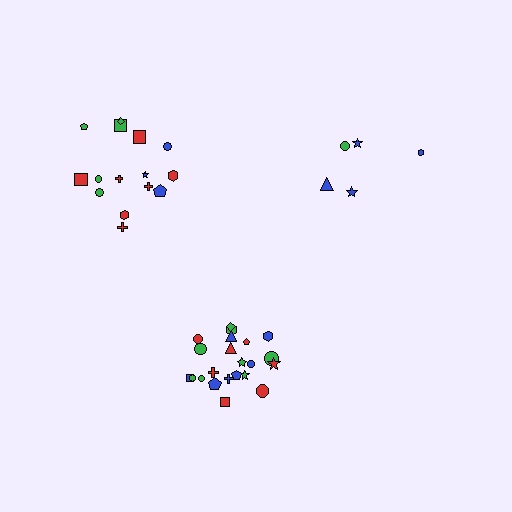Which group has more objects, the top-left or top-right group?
The top-left group.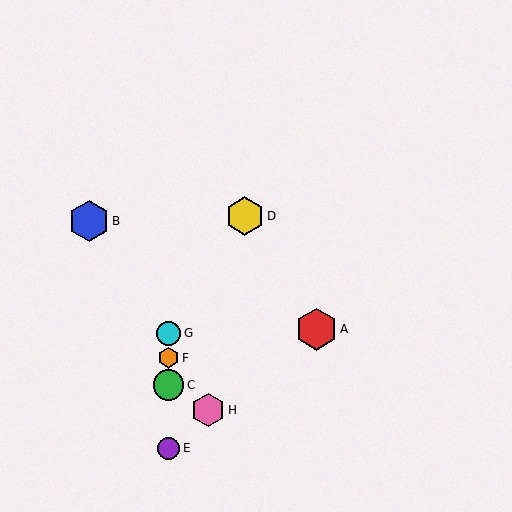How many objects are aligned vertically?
4 objects (C, E, F, G) are aligned vertically.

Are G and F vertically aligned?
Yes, both are at x≈169.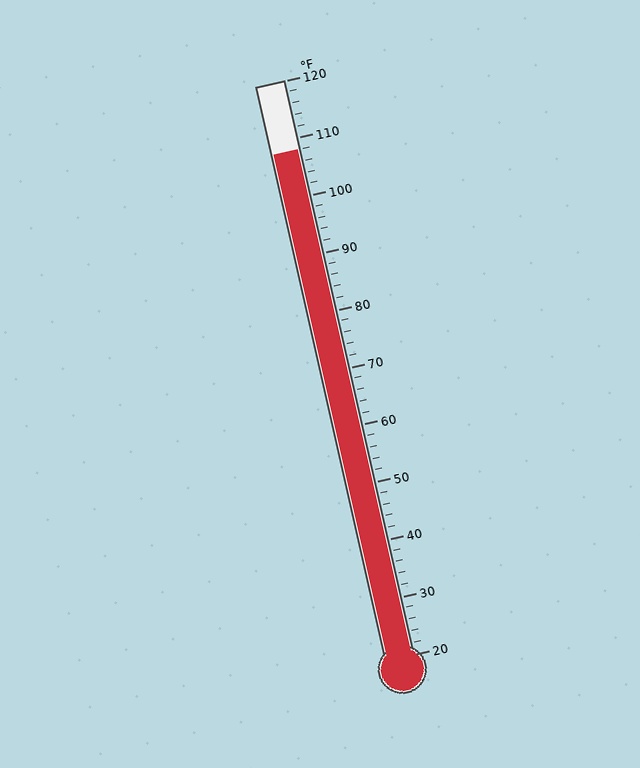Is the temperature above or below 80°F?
The temperature is above 80°F.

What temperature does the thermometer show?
The thermometer shows approximately 108°F.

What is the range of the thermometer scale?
The thermometer scale ranges from 20°F to 120°F.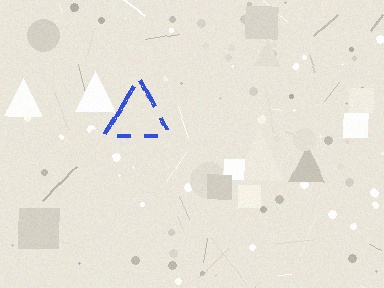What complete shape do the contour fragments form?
The contour fragments form a triangle.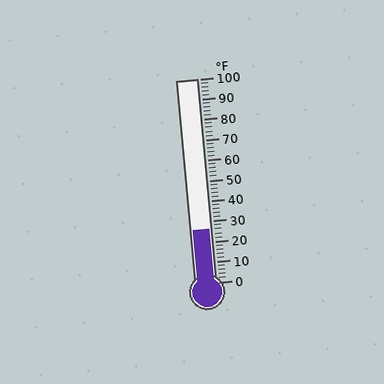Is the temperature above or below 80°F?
The temperature is below 80°F.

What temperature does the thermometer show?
The thermometer shows approximately 26°F.